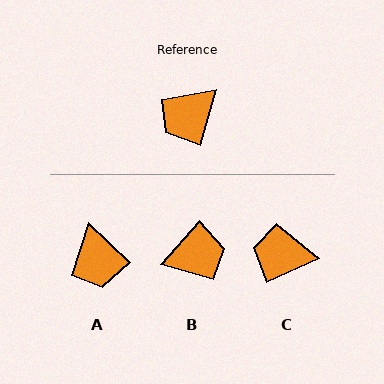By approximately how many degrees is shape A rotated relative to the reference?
Approximately 62 degrees counter-clockwise.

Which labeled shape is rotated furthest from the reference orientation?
B, about 154 degrees away.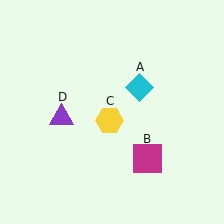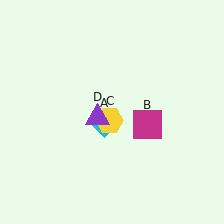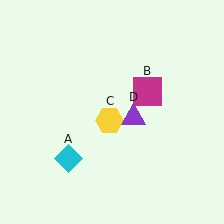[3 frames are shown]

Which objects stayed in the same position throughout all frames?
Yellow hexagon (object C) remained stationary.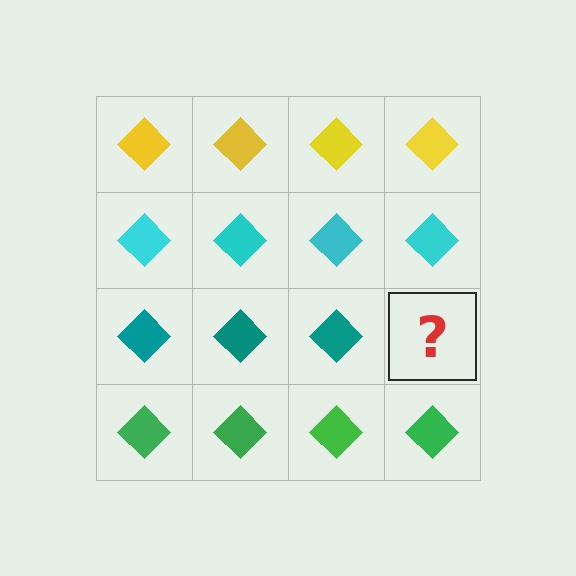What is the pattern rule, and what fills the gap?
The rule is that each row has a consistent color. The gap should be filled with a teal diamond.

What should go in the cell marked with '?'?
The missing cell should contain a teal diamond.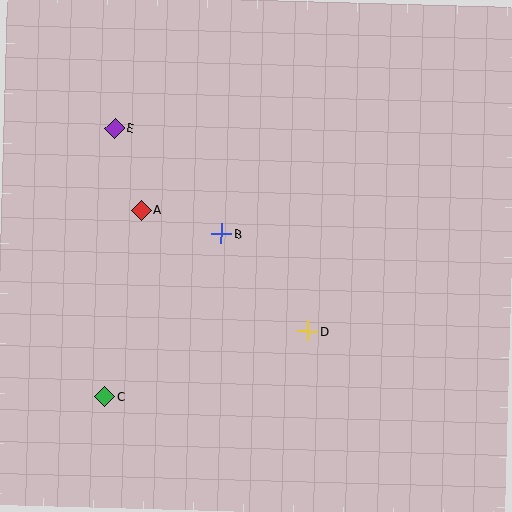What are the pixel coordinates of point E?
Point E is at (115, 128).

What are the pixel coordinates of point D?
Point D is at (308, 331).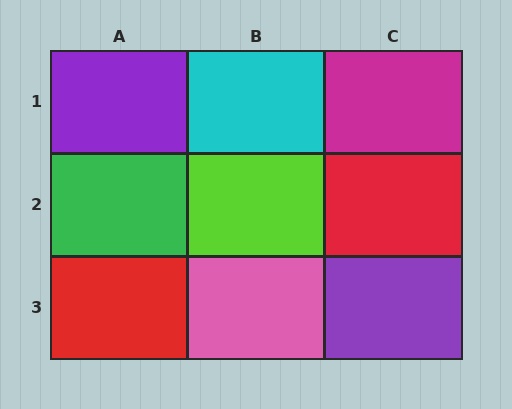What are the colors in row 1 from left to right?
Purple, cyan, magenta.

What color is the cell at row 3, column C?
Purple.